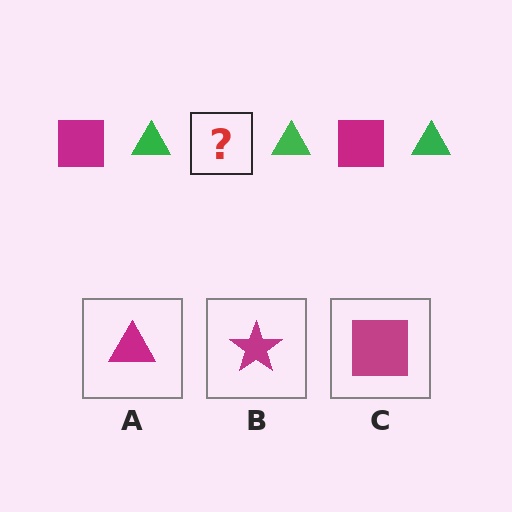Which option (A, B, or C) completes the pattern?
C.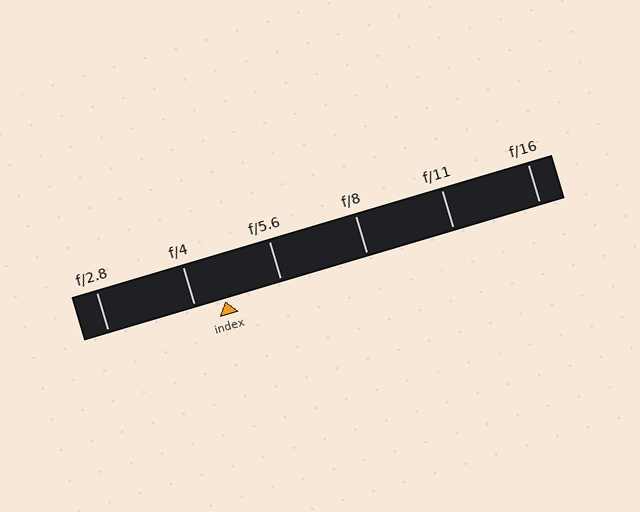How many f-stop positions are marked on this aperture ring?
There are 6 f-stop positions marked.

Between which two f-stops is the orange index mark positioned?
The index mark is between f/4 and f/5.6.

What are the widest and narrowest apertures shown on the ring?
The widest aperture shown is f/2.8 and the narrowest is f/16.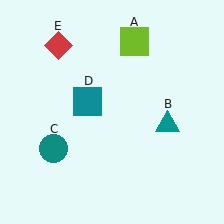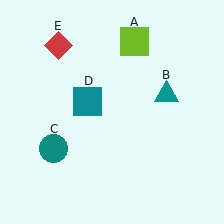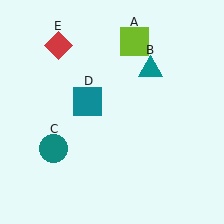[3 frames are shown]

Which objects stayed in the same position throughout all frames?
Lime square (object A) and teal circle (object C) and teal square (object D) and red diamond (object E) remained stationary.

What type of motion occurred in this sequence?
The teal triangle (object B) rotated counterclockwise around the center of the scene.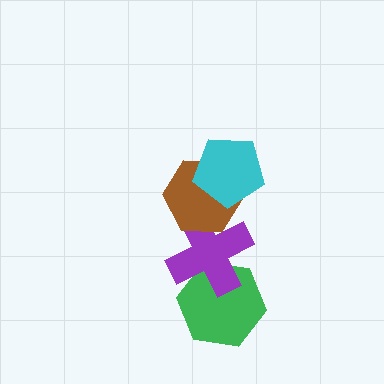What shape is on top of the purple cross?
The brown hexagon is on top of the purple cross.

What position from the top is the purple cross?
The purple cross is 3rd from the top.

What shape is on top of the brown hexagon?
The cyan pentagon is on top of the brown hexagon.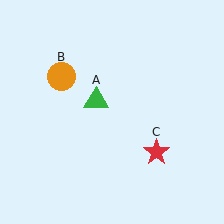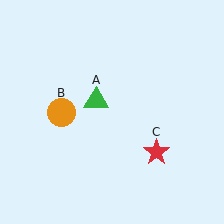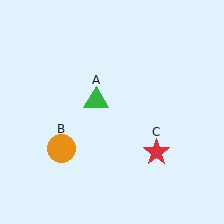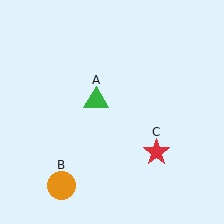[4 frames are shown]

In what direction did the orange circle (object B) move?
The orange circle (object B) moved down.